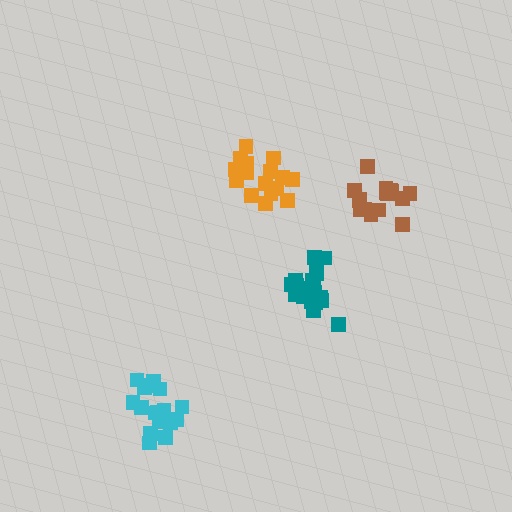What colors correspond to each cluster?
The clusters are colored: cyan, teal, orange, brown.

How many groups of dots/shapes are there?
There are 4 groups.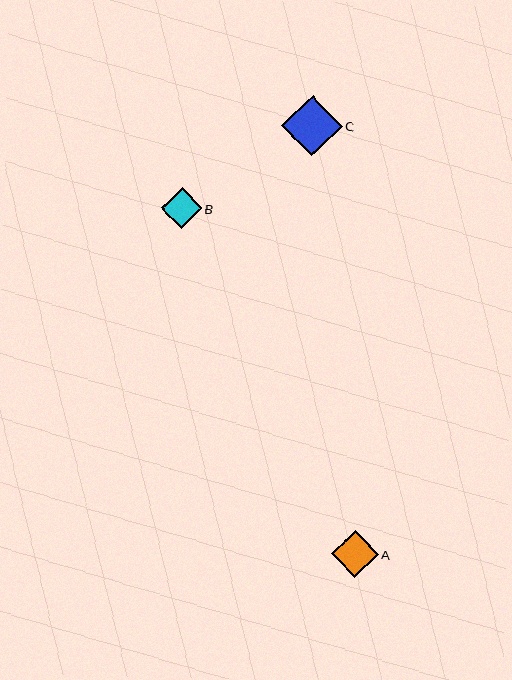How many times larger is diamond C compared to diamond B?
Diamond C is approximately 1.5 times the size of diamond B.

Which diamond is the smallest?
Diamond B is the smallest with a size of approximately 40 pixels.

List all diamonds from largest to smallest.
From largest to smallest: C, A, B.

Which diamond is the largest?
Diamond C is the largest with a size of approximately 60 pixels.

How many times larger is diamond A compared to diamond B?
Diamond A is approximately 1.1 times the size of diamond B.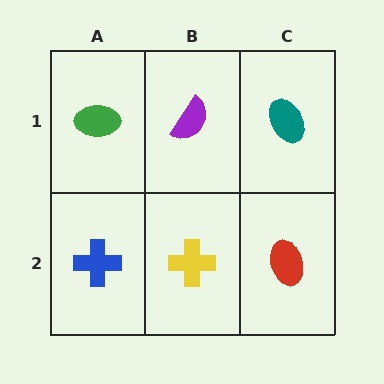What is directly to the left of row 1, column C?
A purple semicircle.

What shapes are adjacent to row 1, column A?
A blue cross (row 2, column A), a purple semicircle (row 1, column B).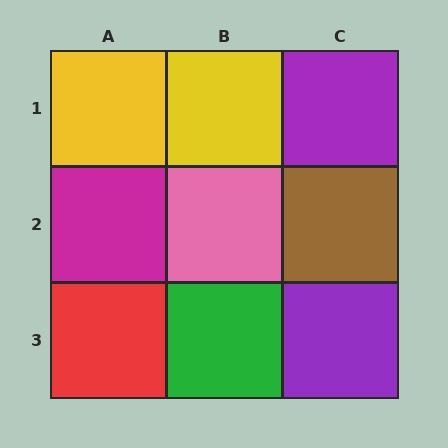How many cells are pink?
1 cell is pink.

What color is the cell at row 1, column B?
Yellow.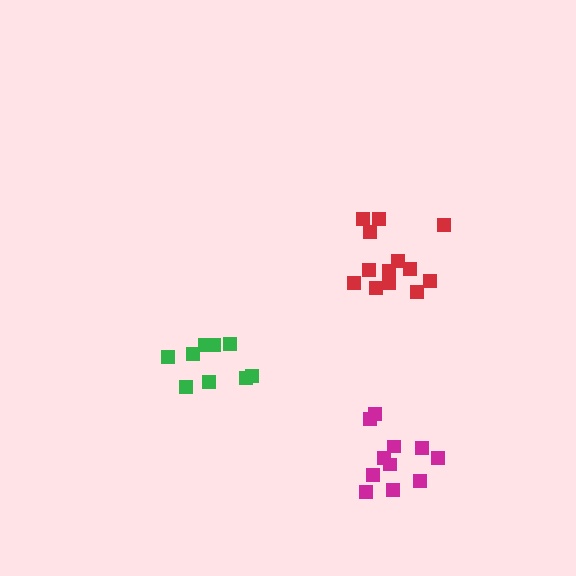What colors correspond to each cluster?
The clusters are colored: red, magenta, green.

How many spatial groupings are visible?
There are 3 spatial groupings.